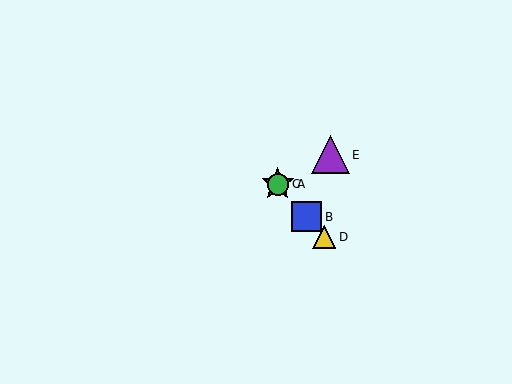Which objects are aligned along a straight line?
Objects A, B, C, D are aligned along a straight line.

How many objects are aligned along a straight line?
4 objects (A, B, C, D) are aligned along a straight line.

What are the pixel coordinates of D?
Object D is at (324, 237).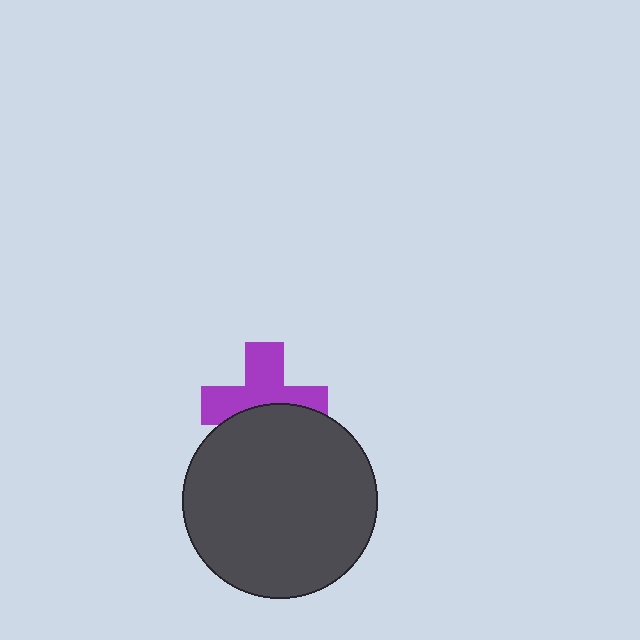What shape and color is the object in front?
The object in front is a dark gray circle.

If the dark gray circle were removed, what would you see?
You would see the complete purple cross.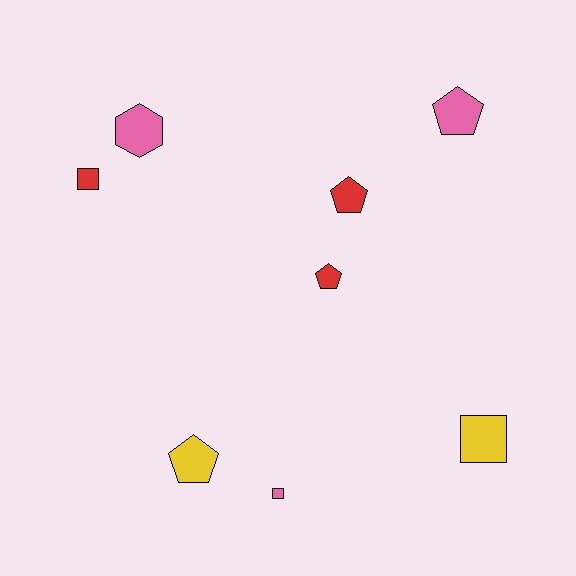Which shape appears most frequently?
Pentagon, with 4 objects.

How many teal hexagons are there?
There are no teal hexagons.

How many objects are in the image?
There are 8 objects.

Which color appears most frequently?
Pink, with 3 objects.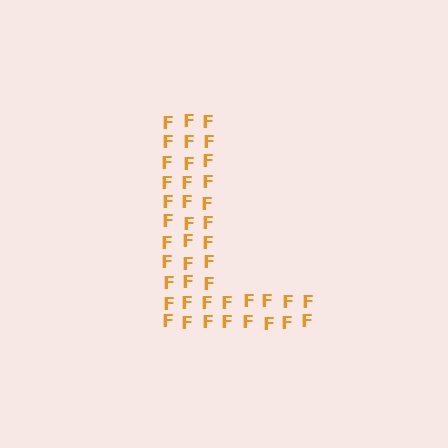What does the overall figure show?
The overall figure shows the letter L.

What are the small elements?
The small elements are letter F's.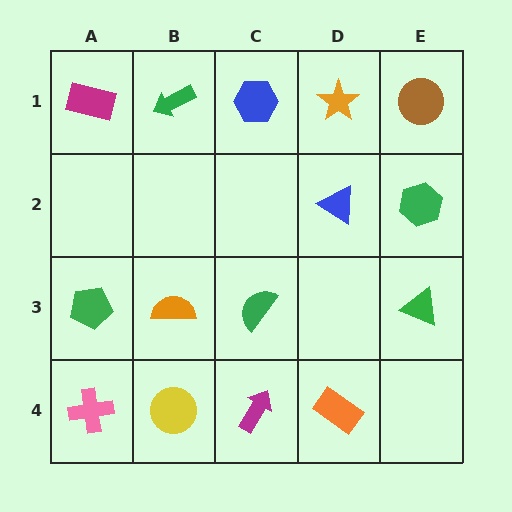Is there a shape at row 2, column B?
No, that cell is empty.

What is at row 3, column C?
A green semicircle.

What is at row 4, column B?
A yellow circle.